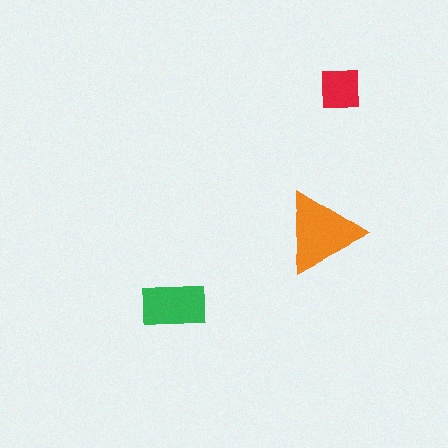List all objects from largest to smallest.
The orange triangle, the green rectangle, the red square.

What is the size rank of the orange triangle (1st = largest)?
1st.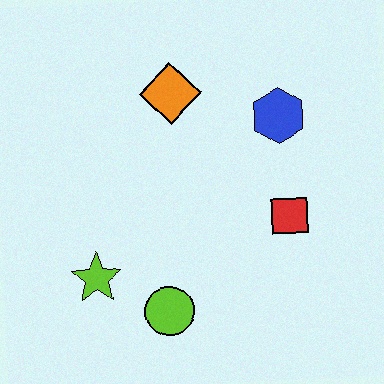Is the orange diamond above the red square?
Yes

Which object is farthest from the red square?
The lime star is farthest from the red square.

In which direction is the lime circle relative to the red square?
The lime circle is to the left of the red square.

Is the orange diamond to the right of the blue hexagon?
No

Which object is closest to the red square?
The blue hexagon is closest to the red square.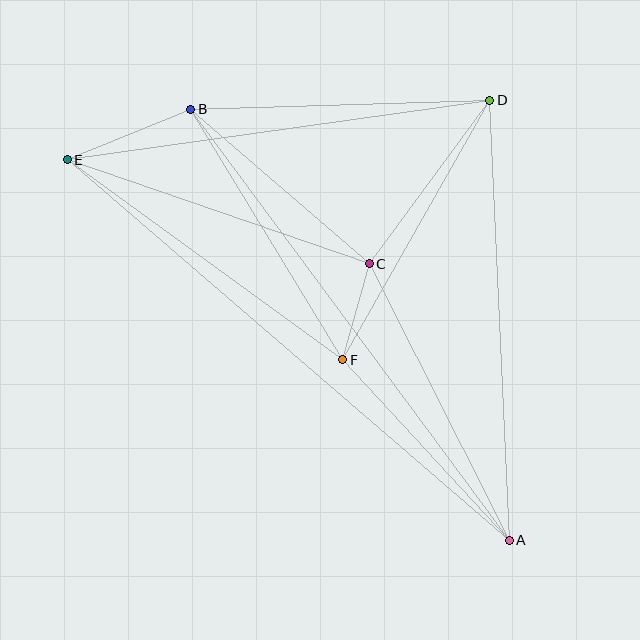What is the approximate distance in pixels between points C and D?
The distance between C and D is approximately 203 pixels.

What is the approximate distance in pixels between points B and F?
The distance between B and F is approximately 293 pixels.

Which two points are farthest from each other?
Points A and E are farthest from each other.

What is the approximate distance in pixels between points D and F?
The distance between D and F is approximately 298 pixels.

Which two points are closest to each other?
Points C and F are closest to each other.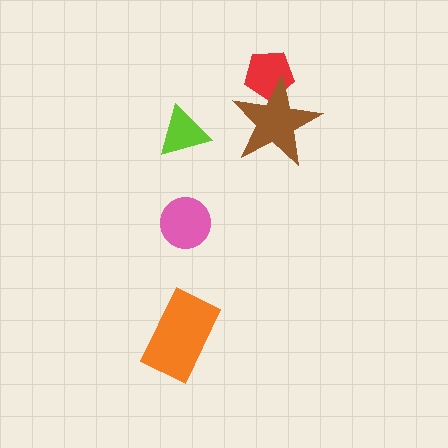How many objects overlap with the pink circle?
0 objects overlap with the pink circle.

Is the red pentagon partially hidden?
Yes, it is partially covered by another shape.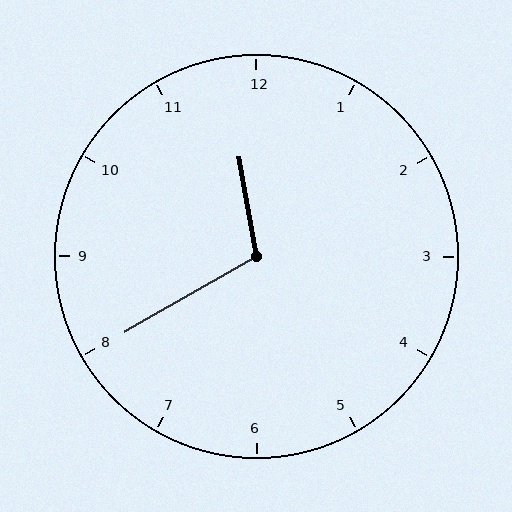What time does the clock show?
11:40.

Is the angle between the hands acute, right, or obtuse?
It is obtuse.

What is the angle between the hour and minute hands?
Approximately 110 degrees.